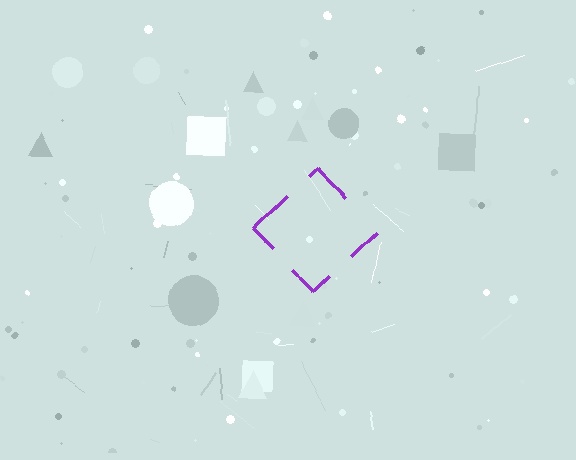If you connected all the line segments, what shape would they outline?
They would outline a diamond.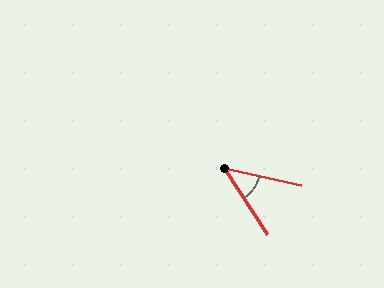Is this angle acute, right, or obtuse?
It is acute.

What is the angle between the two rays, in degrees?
Approximately 44 degrees.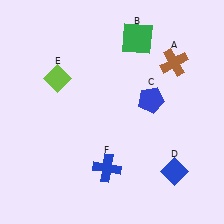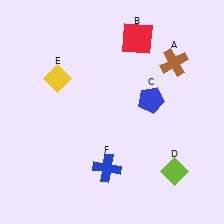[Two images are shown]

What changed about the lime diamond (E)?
In Image 1, E is lime. In Image 2, it changed to yellow.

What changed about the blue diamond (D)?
In Image 1, D is blue. In Image 2, it changed to lime.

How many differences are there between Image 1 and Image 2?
There are 3 differences between the two images.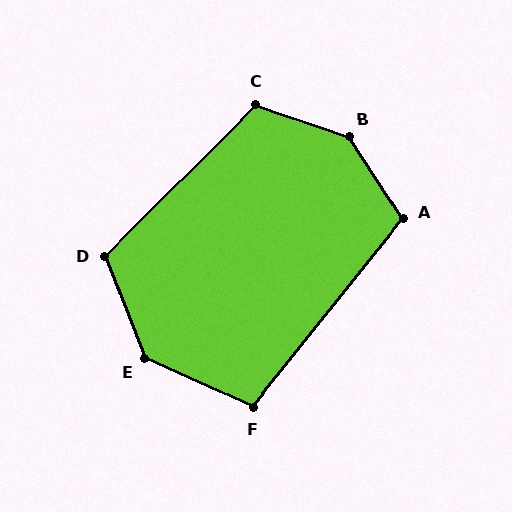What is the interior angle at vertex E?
Approximately 136 degrees (obtuse).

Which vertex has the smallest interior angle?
F, at approximately 104 degrees.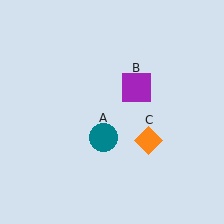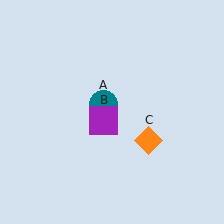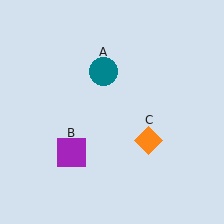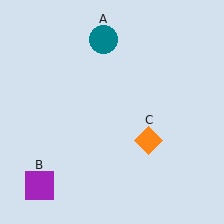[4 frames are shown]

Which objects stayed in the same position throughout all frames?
Orange diamond (object C) remained stationary.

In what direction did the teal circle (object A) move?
The teal circle (object A) moved up.